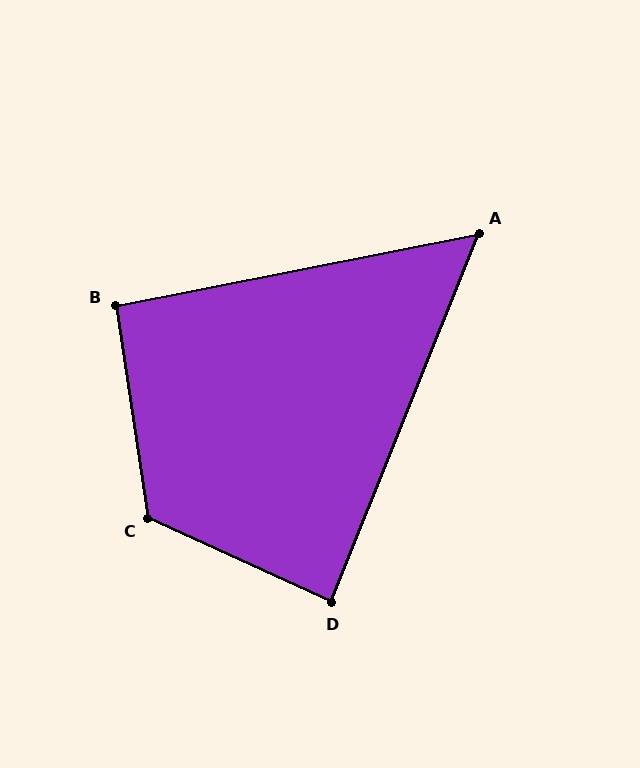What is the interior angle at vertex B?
Approximately 93 degrees (approximately right).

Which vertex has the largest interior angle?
C, at approximately 123 degrees.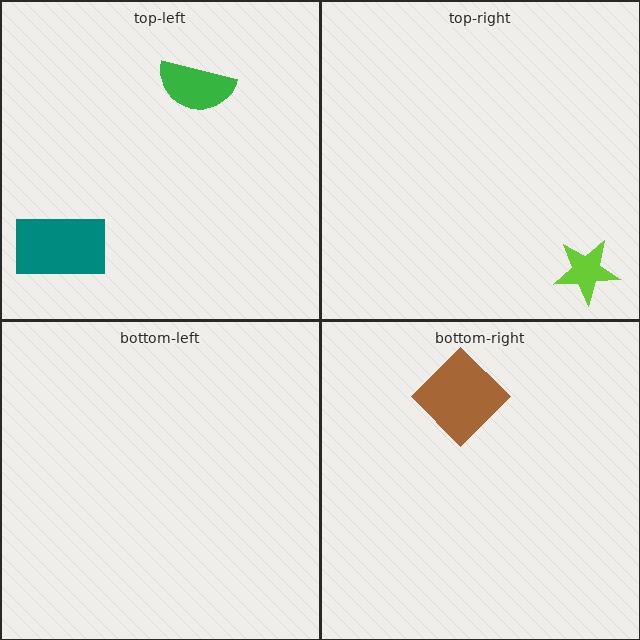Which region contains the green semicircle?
The top-left region.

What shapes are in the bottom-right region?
The brown diamond.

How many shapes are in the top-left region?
2.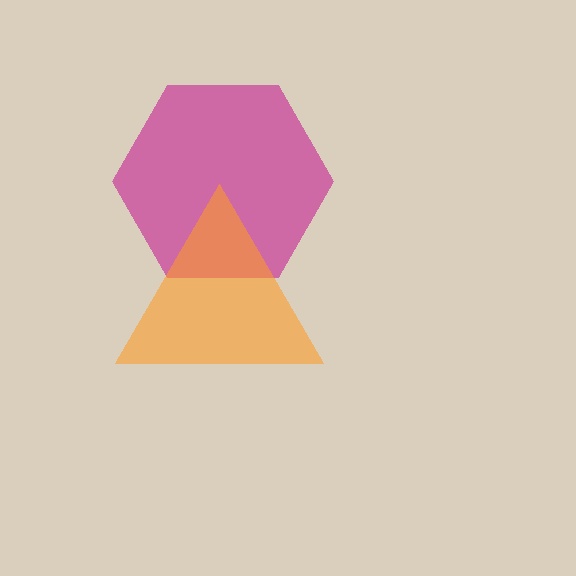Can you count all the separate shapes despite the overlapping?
Yes, there are 2 separate shapes.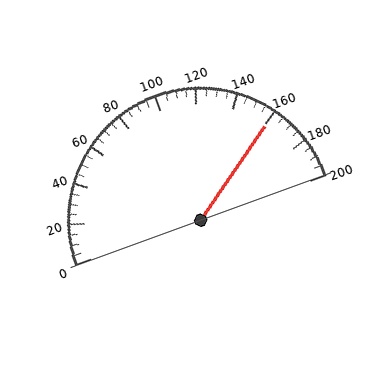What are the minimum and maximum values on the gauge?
The gauge ranges from 0 to 200.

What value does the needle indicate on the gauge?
The needle indicates approximately 160.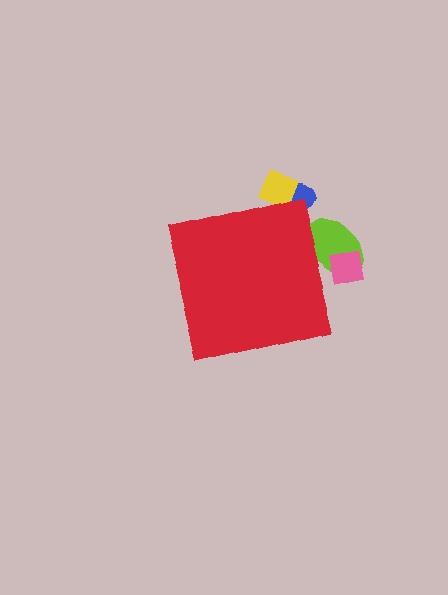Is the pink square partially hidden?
Yes, the pink square is partially hidden behind the red square.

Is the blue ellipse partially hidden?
Yes, the blue ellipse is partially hidden behind the red square.